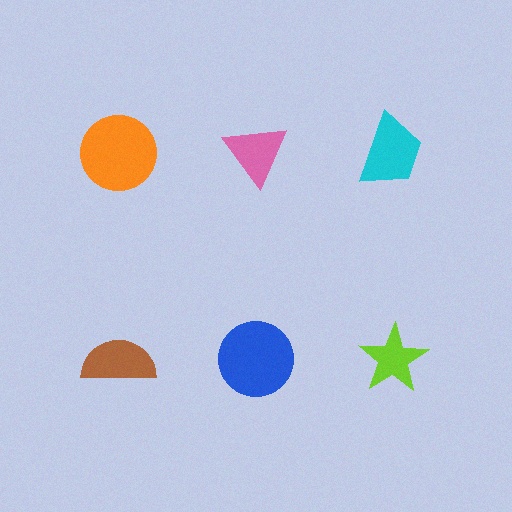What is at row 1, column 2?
A pink triangle.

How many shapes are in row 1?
3 shapes.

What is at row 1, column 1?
An orange circle.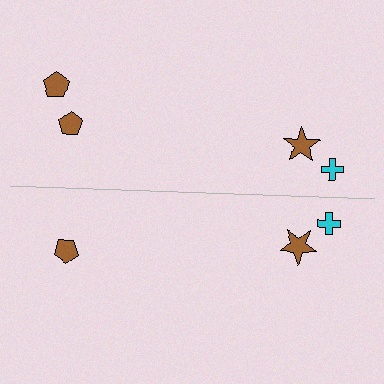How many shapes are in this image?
There are 7 shapes in this image.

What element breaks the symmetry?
A brown pentagon is missing from the bottom side.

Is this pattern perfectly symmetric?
No, the pattern is not perfectly symmetric. A brown pentagon is missing from the bottom side.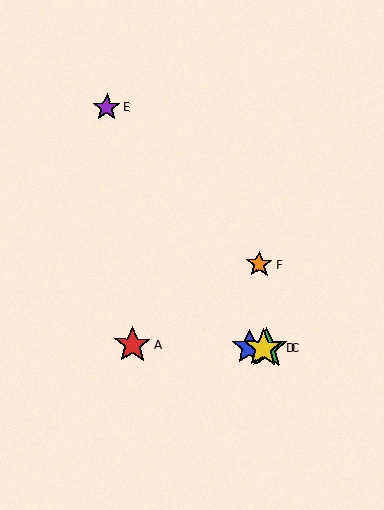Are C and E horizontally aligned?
No, C is at y≈348 and E is at y≈107.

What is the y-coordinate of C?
Object C is at y≈348.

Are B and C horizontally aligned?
Yes, both are at y≈348.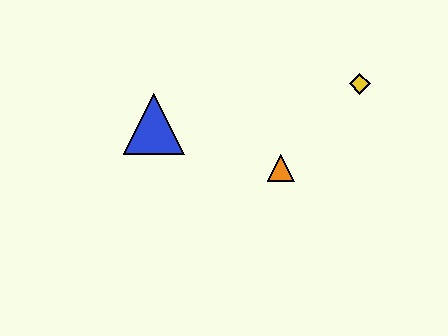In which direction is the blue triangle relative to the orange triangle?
The blue triangle is to the left of the orange triangle.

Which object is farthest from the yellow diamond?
The blue triangle is farthest from the yellow diamond.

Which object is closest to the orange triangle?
The yellow diamond is closest to the orange triangle.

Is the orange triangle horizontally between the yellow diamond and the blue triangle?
Yes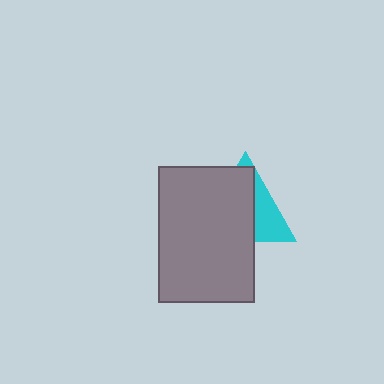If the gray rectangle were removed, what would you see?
You would see the complete cyan triangle.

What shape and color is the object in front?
The object in front is a gray rectangle.